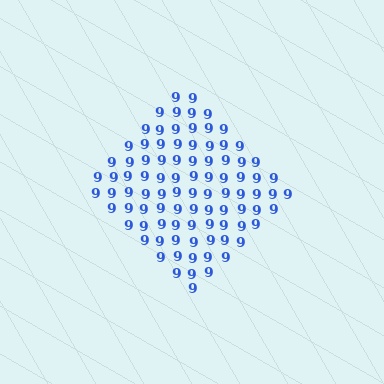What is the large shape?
The large shape is a diamond.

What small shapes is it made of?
It is made of small digit 9's.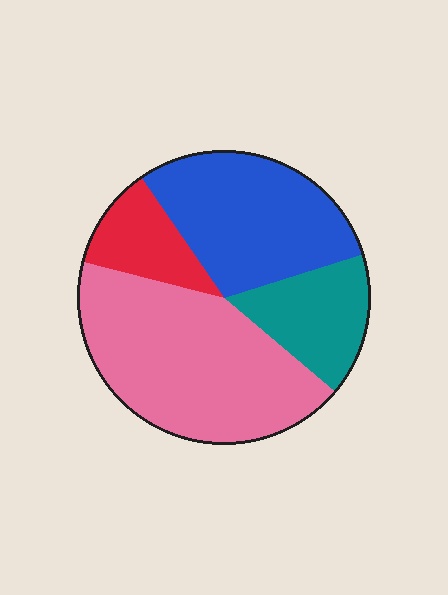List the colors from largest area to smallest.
From largest to smallest: pink, blue, teal, red.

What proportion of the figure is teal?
Teal takes up about one sixth (1/6) of the figure.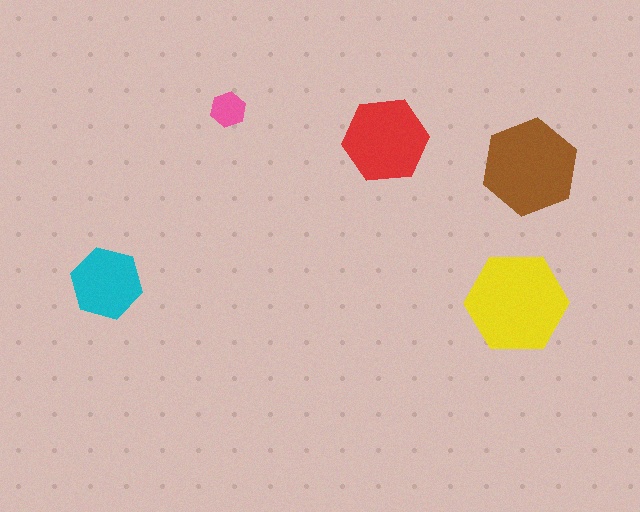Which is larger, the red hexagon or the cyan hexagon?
The red one.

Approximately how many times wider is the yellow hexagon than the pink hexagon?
About 3 times wider.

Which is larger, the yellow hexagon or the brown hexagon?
The yellow one.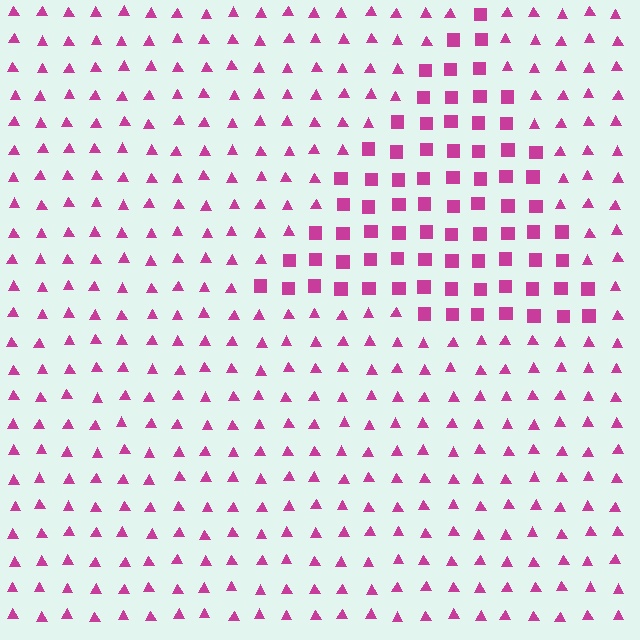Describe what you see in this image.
The image is filled with small magenta elements arranged in a uniform grid. A triangle-shaped region contains squares, while the surrounding area contains triangles. The boundary is defined purely by the change in element shape.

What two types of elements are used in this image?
The image uses squares inside the triangle region and triangles outside it.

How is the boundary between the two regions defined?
The boundary is defined by a change in element shape: squares inside vs. triangles outside. All elements share the same color and spacing.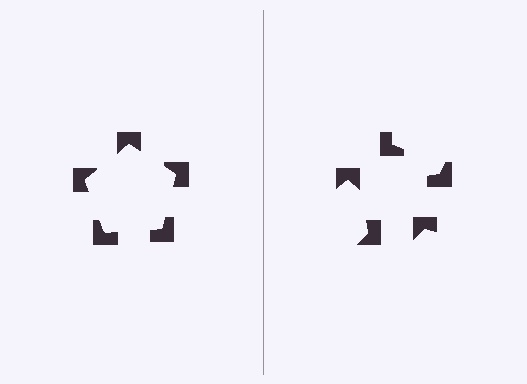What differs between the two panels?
The notched squares are positioned identically on both sides; only the wedge orientations differ. On the left they align to a pentagon; on the right they are misaligned.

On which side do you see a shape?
An illusory pentagon appears on the left side. On the right side the wedge cuts are rotated, so no coherent shape forms.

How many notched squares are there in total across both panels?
10 — 5 on each side.